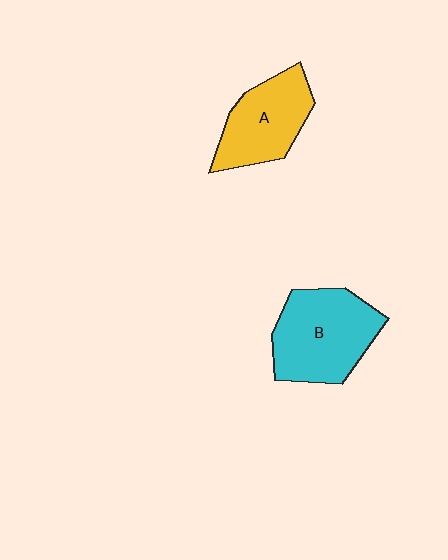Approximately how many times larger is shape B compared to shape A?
Approximately 1.3 times.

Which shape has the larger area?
Shape B (cyan).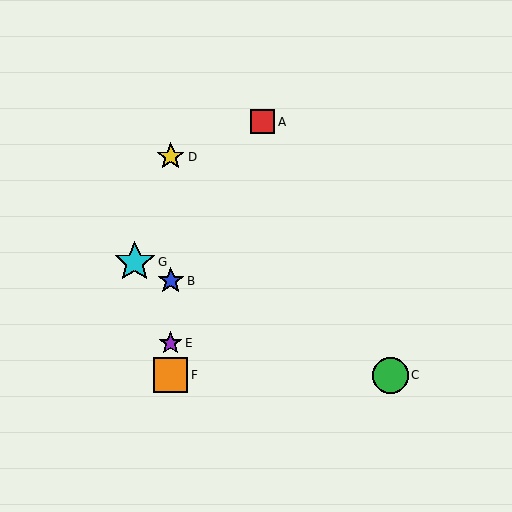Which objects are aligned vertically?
Objects B, D, E, F are aligned vertically.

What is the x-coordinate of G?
Object G is at x≈135.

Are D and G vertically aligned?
No, D is at x≈171 and G is at x≈135.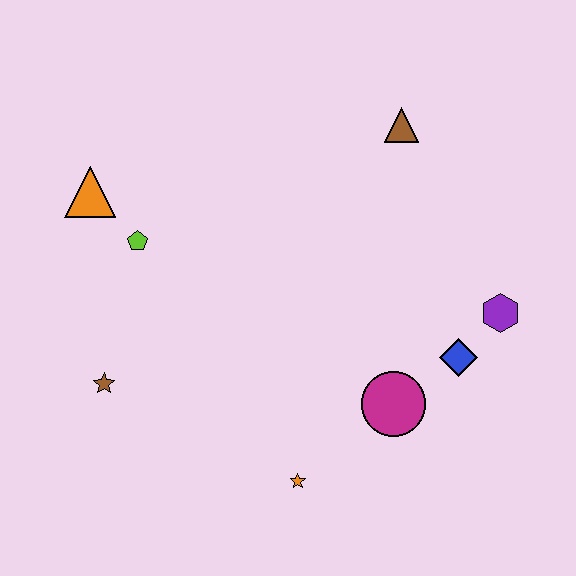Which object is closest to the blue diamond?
The purple hexagon is closest to the blue diamond.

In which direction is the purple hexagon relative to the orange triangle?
The purple hexagon is to the right of the orange triangle.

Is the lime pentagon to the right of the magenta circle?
No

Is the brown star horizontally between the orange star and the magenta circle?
No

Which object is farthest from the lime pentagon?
The purple hexagon is farthest from the lime pentagon.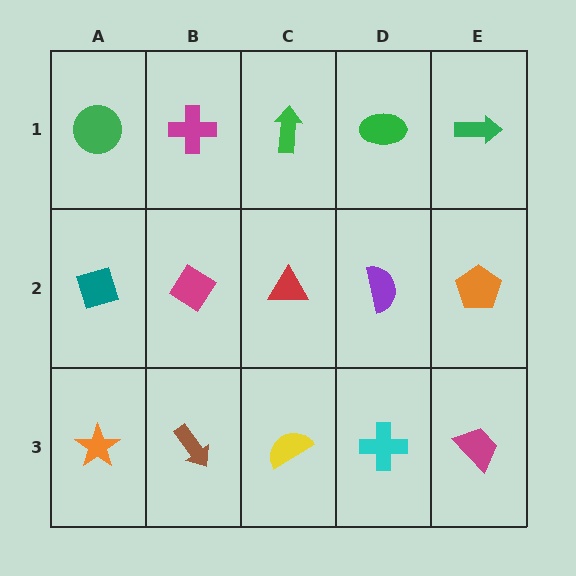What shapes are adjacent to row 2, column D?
A green ellipse (row 1, column D), a cyan cross (row 3, column D), a red triangle (row 2, column C), an orange pentagon (row 2, column E).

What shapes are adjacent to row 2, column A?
A green circle (row 1, column A), an orange star (row 3, column A), a magenta diamond (row 2, column B).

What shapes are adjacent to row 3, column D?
A purple semicircle (row 2, column D), a yellow semicircle (row 3, column C), a magenta trapezoid (row 3, column E).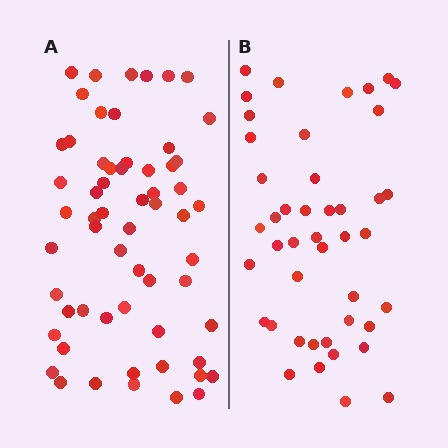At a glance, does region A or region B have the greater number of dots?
Region A (the left region) has more dots.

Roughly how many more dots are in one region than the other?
Region A has approximately 15 more dots than region B.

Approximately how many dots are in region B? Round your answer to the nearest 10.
About 40 dots. (The exact count is 44, which rounds to 40.)